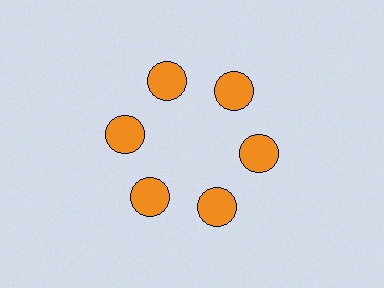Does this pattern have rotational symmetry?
Yes, this pattern has 6-fold rotational symmetry. It looks the same after rotating 60 degrees around the center.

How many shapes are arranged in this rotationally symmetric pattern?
There are 6 shapes, arranged in 6 groups of 1.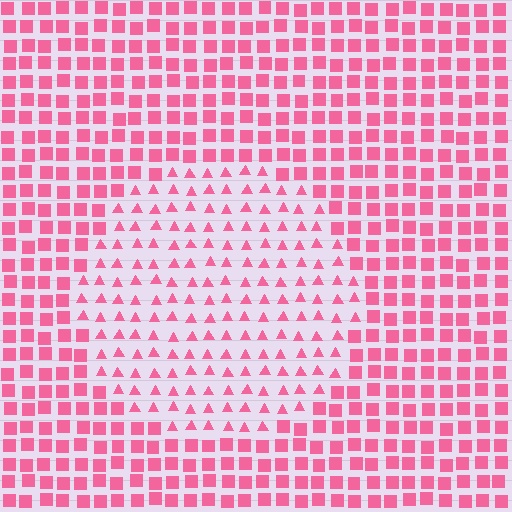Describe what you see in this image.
The image is filled with small pink elements arranged in a uniform grid. A circle-shaped region contains triangles, while the surrounding area contains squares. The boundary is defined purely by the change in element shape.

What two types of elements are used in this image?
The image uses triangles inside the circle region and squares outside it.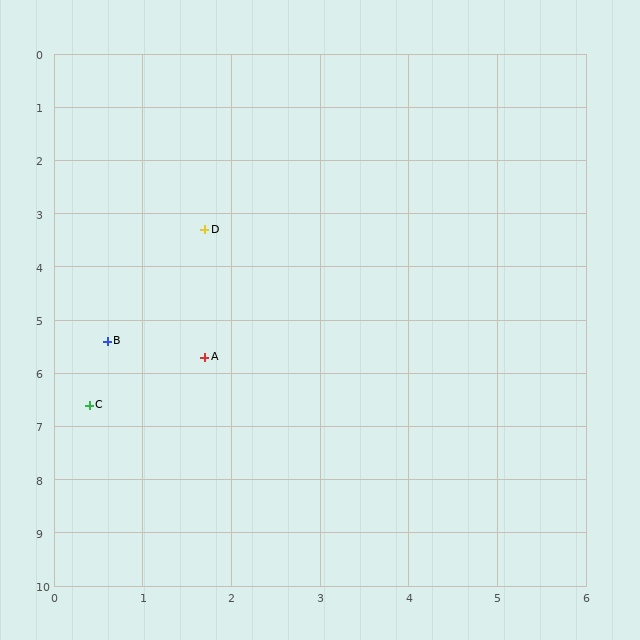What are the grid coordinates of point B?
Point B is at approximately (0.6, 5.4).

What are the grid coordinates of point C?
Point C is at approximately (0.4, 6.6).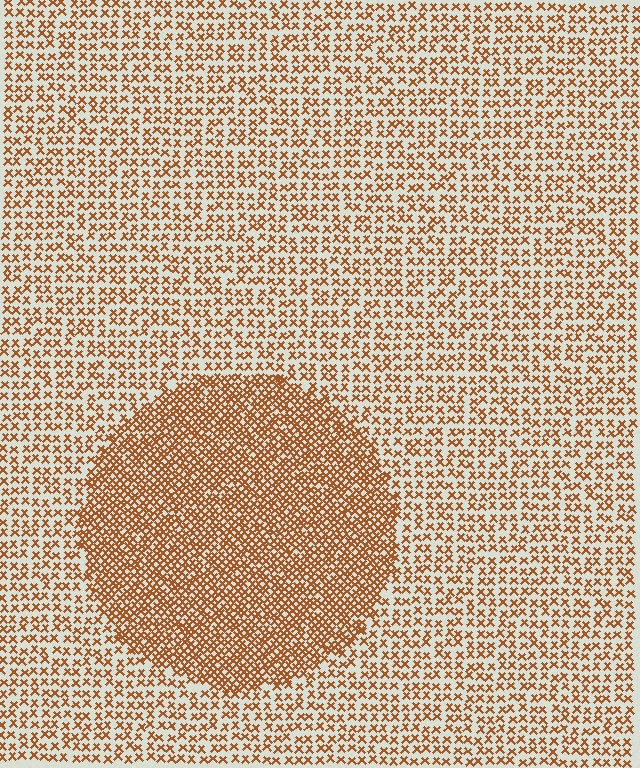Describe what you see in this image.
The image contains small brown elements arranged at two different densities. A circle-shaped region is visible where the elements are more densely packed than the surrounding area.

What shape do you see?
I see a circle.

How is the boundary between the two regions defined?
The boundary is defined by a change in element density (approximately 2.1x ratio). All elements are the same color, size, and shape.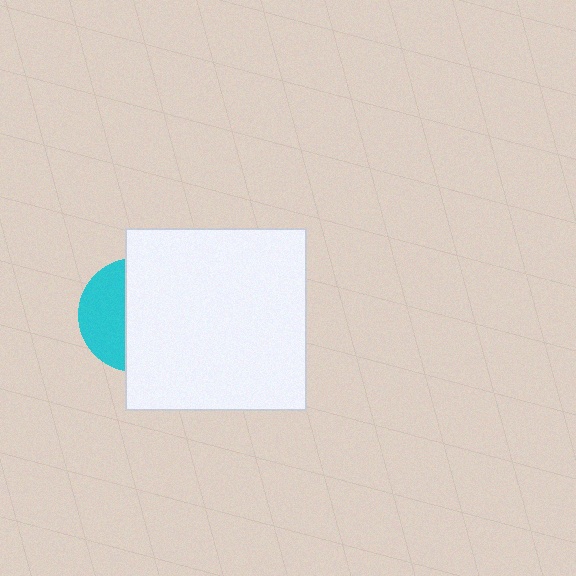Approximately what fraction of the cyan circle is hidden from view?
Roughly 61% of the cyan circle is hidden behind the white square.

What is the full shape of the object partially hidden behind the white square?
The partially hidden object is a cyan circle.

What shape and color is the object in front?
The object in front is a white square.